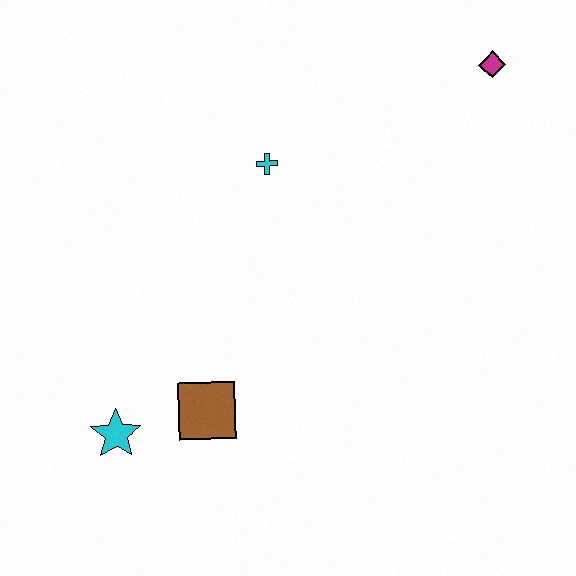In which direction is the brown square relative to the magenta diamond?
The brown square is below the magenta diamond.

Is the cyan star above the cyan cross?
No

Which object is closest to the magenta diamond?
The cyan cross is closest to the magenta diamond.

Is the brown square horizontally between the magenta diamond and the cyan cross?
No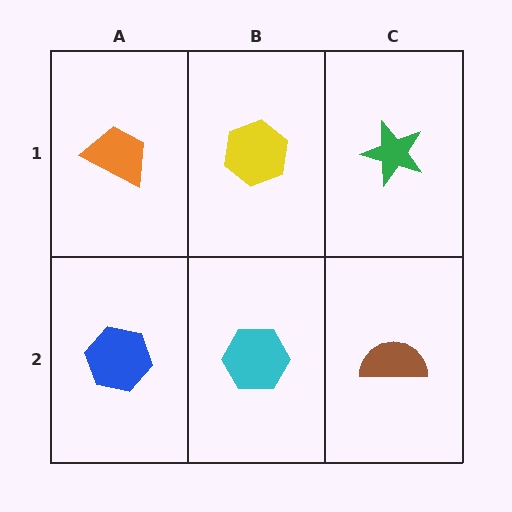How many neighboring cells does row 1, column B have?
3.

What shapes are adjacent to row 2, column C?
A green star (row 1, column C), a cyan hexagon (row 2, column B).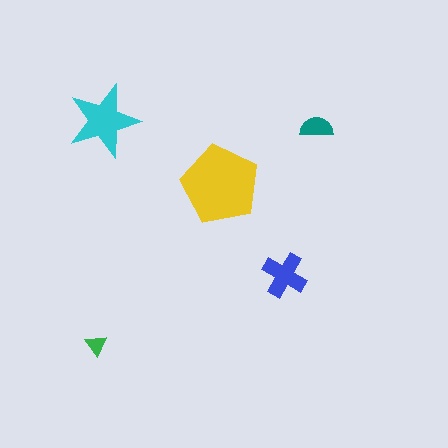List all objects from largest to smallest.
The yellow pentagon, the cyan star, the blue cross, the teal semicircle, the green triangle.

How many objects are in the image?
There are 5 objects in the image.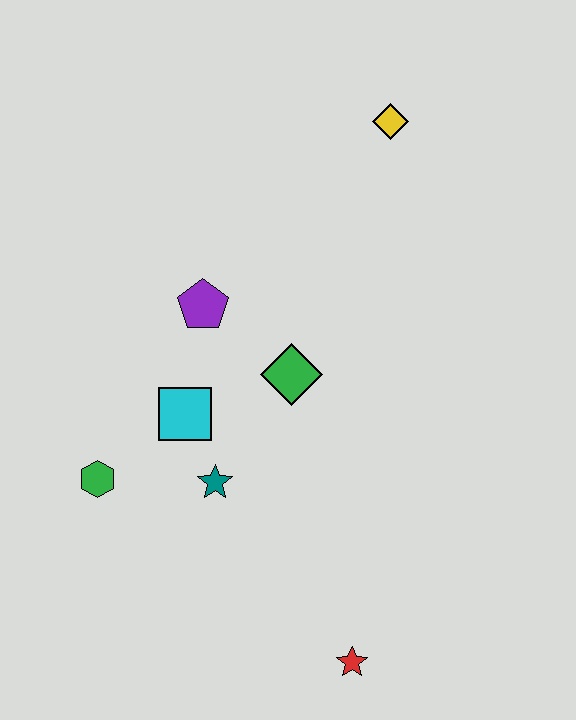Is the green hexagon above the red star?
Yes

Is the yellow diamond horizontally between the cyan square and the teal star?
No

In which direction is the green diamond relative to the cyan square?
The green diamond is to the right of the cyan square.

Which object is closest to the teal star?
The cyan square is closest to the teal star.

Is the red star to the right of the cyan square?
Yes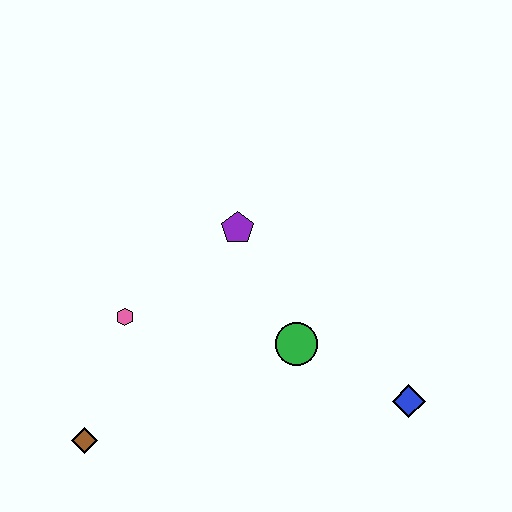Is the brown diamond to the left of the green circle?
Yes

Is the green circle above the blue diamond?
Yes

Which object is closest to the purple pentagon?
The green circle is closest to the purple pentagon.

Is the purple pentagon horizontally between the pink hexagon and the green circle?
Yes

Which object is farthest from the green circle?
The brown diamond is farthest from the green circle.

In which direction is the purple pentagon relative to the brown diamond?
The purple pentagon is above the brown diamond.